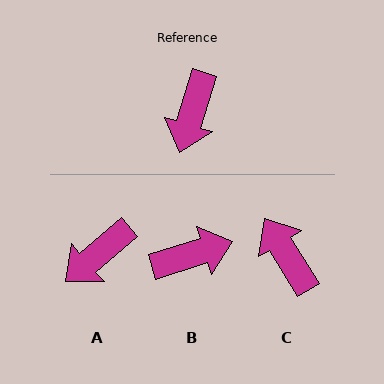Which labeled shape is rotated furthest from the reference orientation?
C, about 132 degrees away.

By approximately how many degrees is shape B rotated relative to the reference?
Approximately 124 degrees counter-clockwise.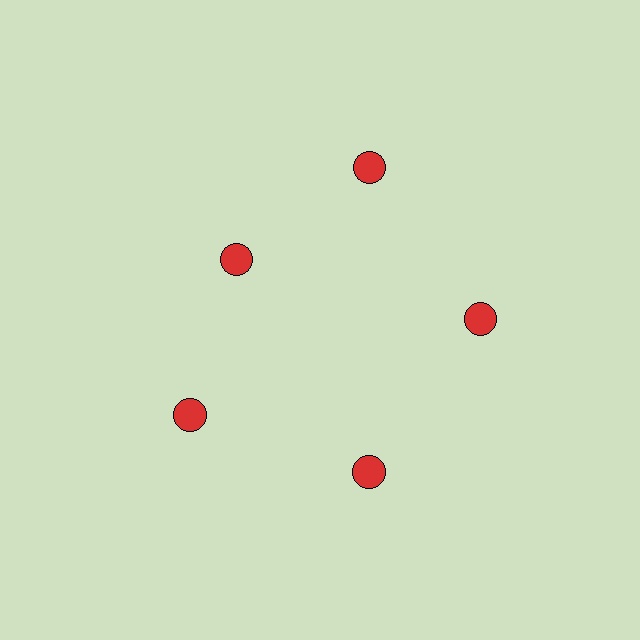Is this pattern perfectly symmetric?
No. The 5 red circles are arranged in a ring, but one element near the 10 o'clock position is pulled inward toward the center, breaking the 5-fold rotational symmetry.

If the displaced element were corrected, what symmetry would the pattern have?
It would have 5-fold rotational symmetry — the pattern would map onto itself every 72 degrees.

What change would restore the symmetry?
The symmetry would be restored by moving it outward, back onto the ring so that all 5 circles sit at equal angles and equal distance from the center.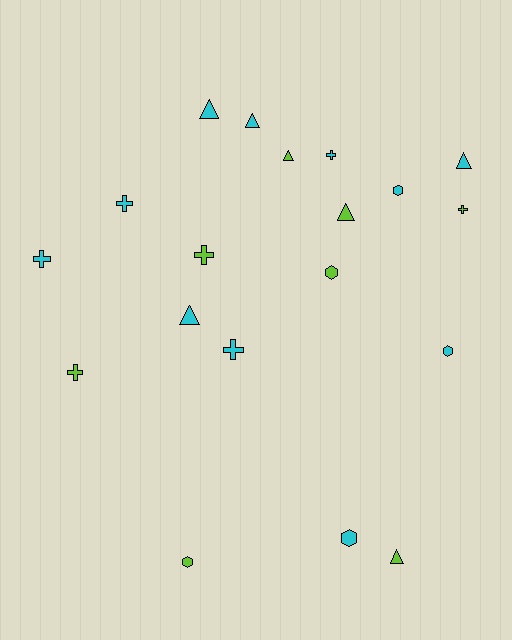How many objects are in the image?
There are 19 objects.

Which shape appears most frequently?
Triangle, with 7 objects.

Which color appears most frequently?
Cyan, with 11 objects.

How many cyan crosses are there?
There are 4 cyan crosses.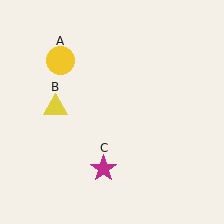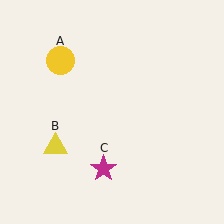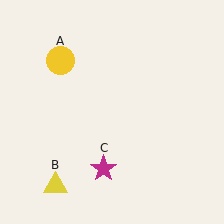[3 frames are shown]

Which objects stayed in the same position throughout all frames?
Yellow circle (object A) and magenta star (object C) remained stationary.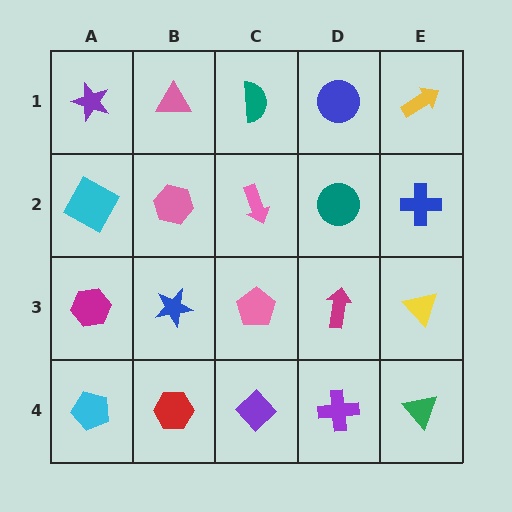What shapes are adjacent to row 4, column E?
A yellow triangle (row 3, column E), a purple cross (row 4, column D).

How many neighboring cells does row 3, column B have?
4.